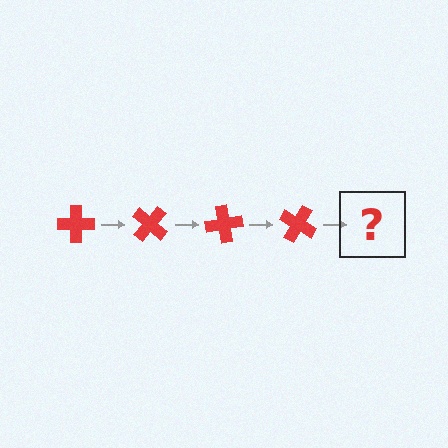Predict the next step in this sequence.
The next step is a red cross rotated 160 degrees.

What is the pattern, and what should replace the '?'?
The pattern is that the cross rotates 40 degrees each step. The '?' should be a red cross rotated 160 degrees.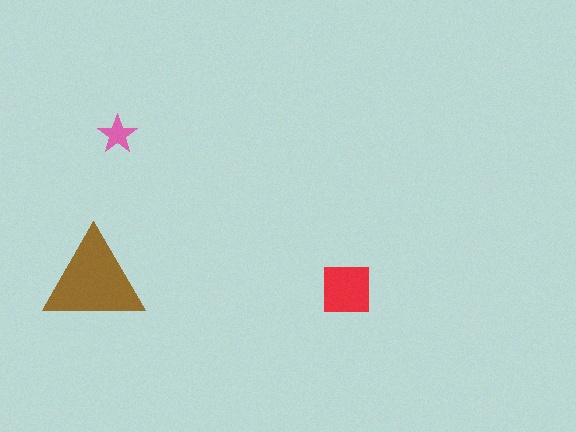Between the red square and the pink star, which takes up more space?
The red square.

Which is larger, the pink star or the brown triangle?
The brown triangle.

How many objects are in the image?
There are 3 objects in the image.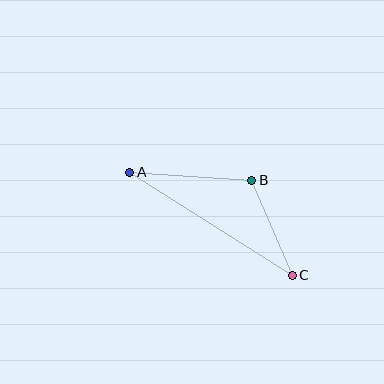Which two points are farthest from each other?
Points A and C are farthest from each other.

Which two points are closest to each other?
Points B and C are closest to each other.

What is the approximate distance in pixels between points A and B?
The distance between A and B is approximately 122 pixels.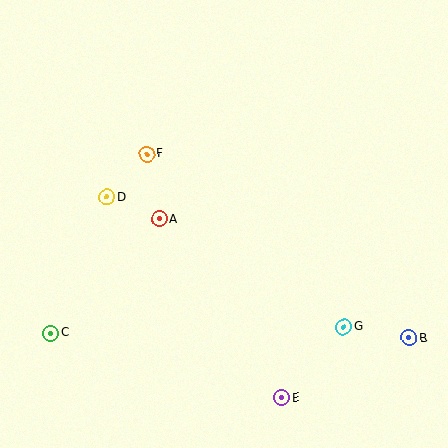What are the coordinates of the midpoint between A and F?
The midpoint between A and F is at (153, 187).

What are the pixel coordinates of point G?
Point G is at (344, 327).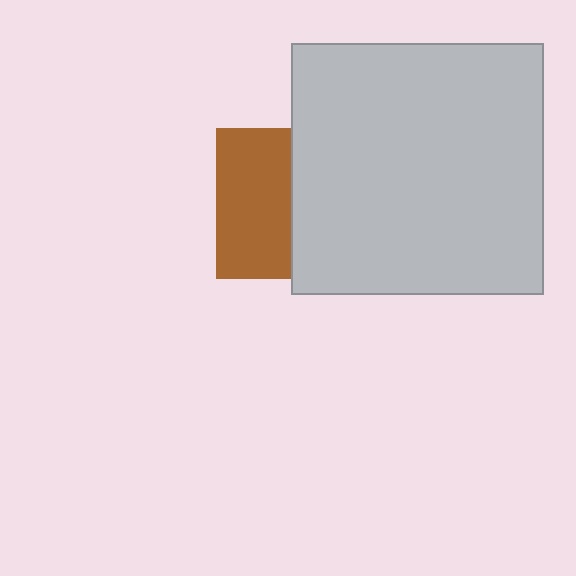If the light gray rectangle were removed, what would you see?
You would see the complete brown square.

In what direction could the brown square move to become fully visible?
The brown square could move left. That would shift it out from behind the light gray rectangle entirely.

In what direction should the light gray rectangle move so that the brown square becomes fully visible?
The light gray rectangle should move right. That is the shortest direction to clear the overlap and leave the brown square fully visible.